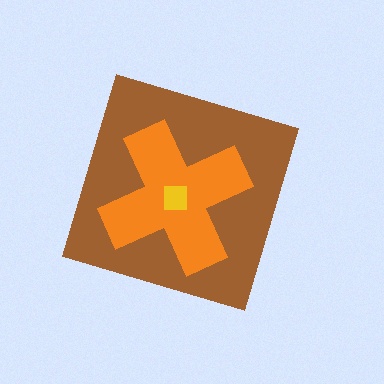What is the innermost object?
The yellow square.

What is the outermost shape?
The brown diamond.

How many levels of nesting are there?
3.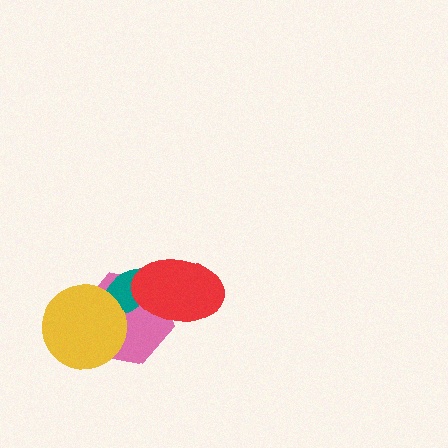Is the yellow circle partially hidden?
No, no other shape covers it.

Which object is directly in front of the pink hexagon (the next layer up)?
The teal ellipse is directly in front of the pink hexagon.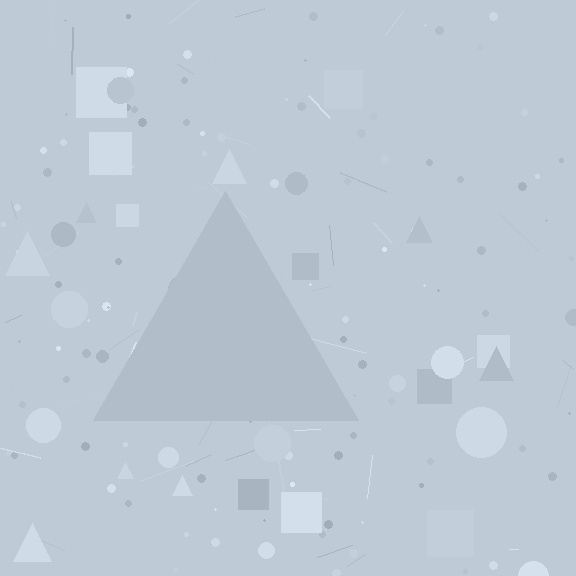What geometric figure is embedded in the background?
A triangle is embedded in the background.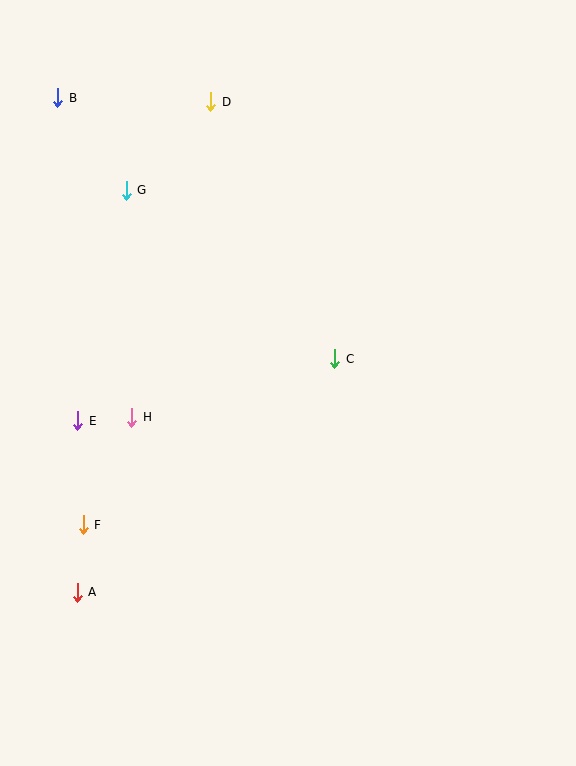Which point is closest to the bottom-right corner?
Point C is closest to the bottom-right corner.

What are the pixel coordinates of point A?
Point A is at (77, 592).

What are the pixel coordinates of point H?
Point H is at (132, 417).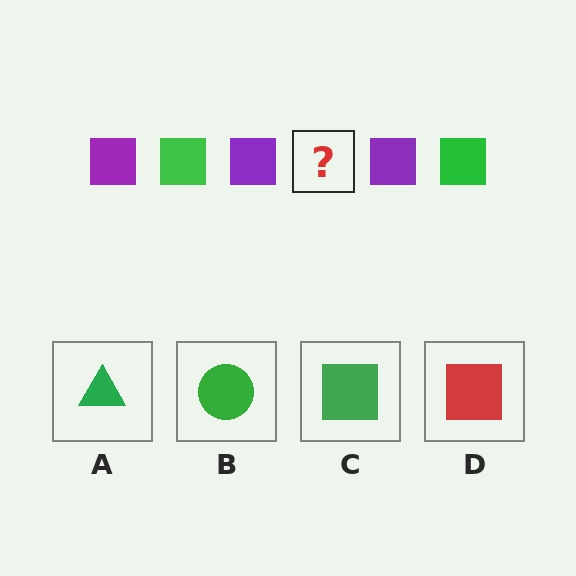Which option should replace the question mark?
Option C.